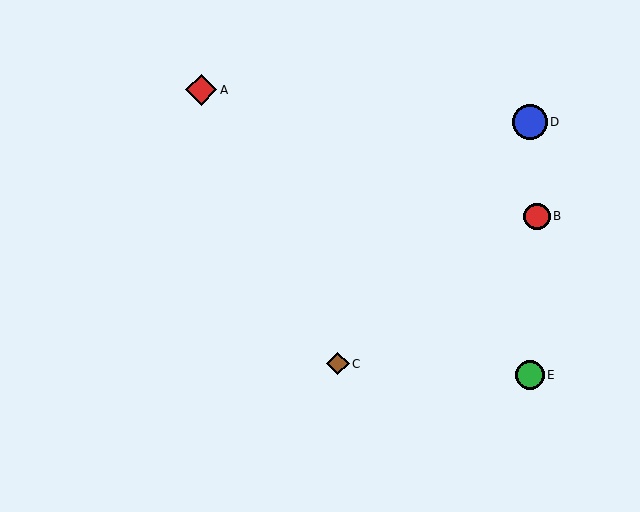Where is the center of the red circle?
The center of the red circle is at (537, 216).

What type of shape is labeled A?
Shape A is a red diamond.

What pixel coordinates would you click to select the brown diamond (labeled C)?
Click at (338, 364) to select the brown diamond C.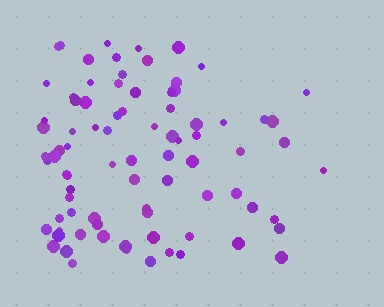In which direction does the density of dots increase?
From right to left, with the left side densest.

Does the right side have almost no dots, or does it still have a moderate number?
Still a moderate number, just noticeably fewer than the left.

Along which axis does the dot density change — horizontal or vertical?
Horizontal.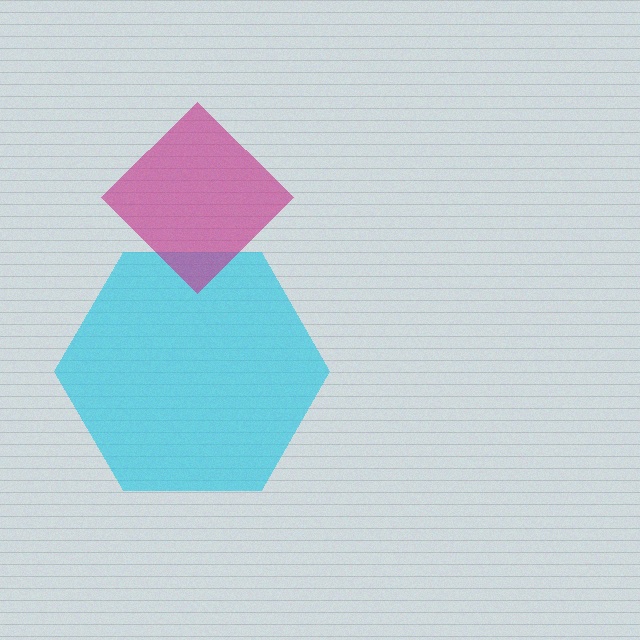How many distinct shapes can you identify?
There are 2 distinct shapes: a cyan hexagon, a magenta diamond.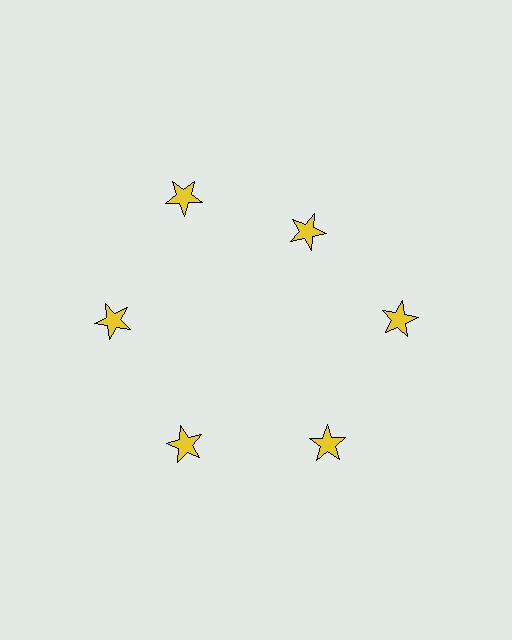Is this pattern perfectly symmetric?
No. The 6 yellow stars are arranged in a ring, but one element near the 1 o'clock position is pulled inward toward the center, breaking the 6-fold rotational symmetry.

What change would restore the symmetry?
The symmetry would be restored by moving it outward, back onto the ring so that all 6 stars sit at equal angles and equal distance from the center.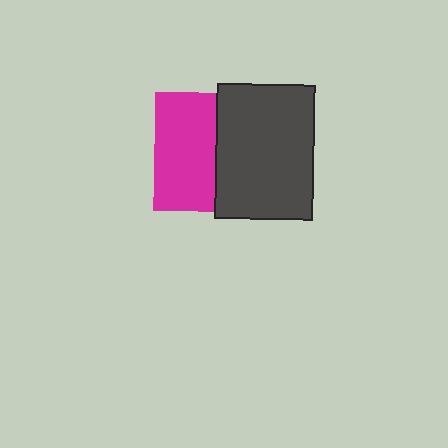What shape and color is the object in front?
The object in front is a dark gray rectangle.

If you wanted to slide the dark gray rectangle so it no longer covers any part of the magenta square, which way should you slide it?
Slide it right — that is the most direct way to separate the two shapes.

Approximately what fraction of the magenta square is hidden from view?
Roughly 49% of the magenta square is hidden behind the dark gray rectangle.